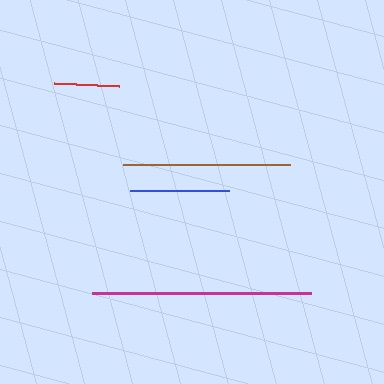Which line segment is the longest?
The magenta line is the longest at approximately 220 pixels.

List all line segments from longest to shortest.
From longest to shortest: magenta, brown, blue, red.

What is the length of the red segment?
The red segment is approximately 65 pixels long.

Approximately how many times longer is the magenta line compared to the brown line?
The magenta line is approximately 1.3 times the length of the brown line.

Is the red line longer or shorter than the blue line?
The blue line is longer than the red line.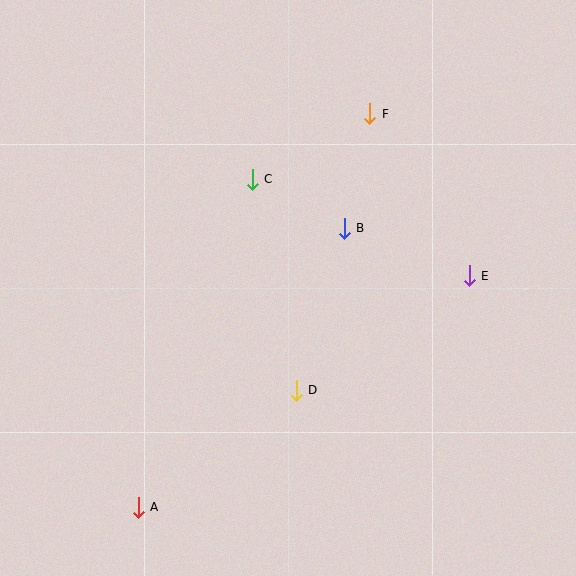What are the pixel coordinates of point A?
Point A is at (138, 507).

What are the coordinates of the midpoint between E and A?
The midpoint between E and A is at (304, 392).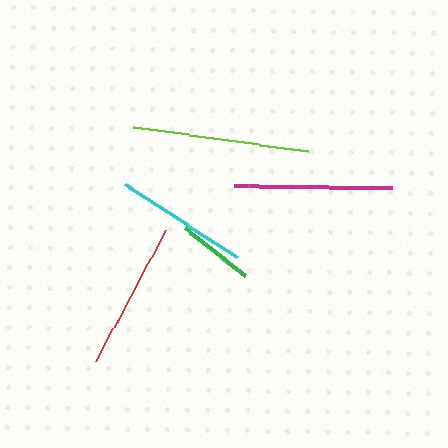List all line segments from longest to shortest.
From longest to shortest: lime, magenta, red, cyan, green.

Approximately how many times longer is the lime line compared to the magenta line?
The lime line is approximately 1.1 times the length of the magenta line.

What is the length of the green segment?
The green segment is approximately 77 pixels long.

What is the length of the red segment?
The red segment is approximately 148 pixels long.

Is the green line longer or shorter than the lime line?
The lime line is longer than the green line.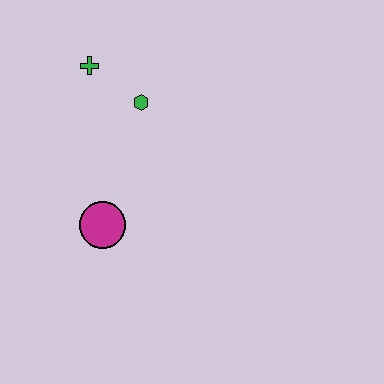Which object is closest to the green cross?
The green hexagon is closest to the green cross.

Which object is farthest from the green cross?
The magenta circle is farthest from the green cross.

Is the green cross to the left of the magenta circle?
Yes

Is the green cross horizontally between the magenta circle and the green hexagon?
No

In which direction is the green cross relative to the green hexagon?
The green cross is to the left of the green hexagon.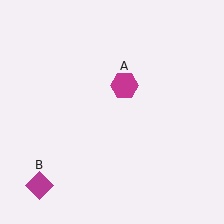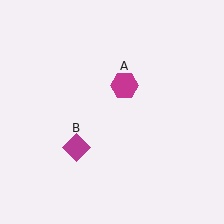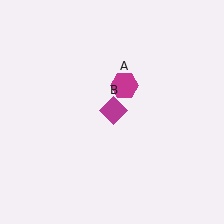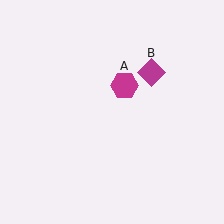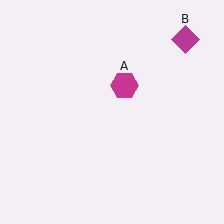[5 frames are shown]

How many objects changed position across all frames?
1 object changed position: magenta diamond (object B).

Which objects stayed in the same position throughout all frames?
Magenta hexagon (object A) remained stationary.